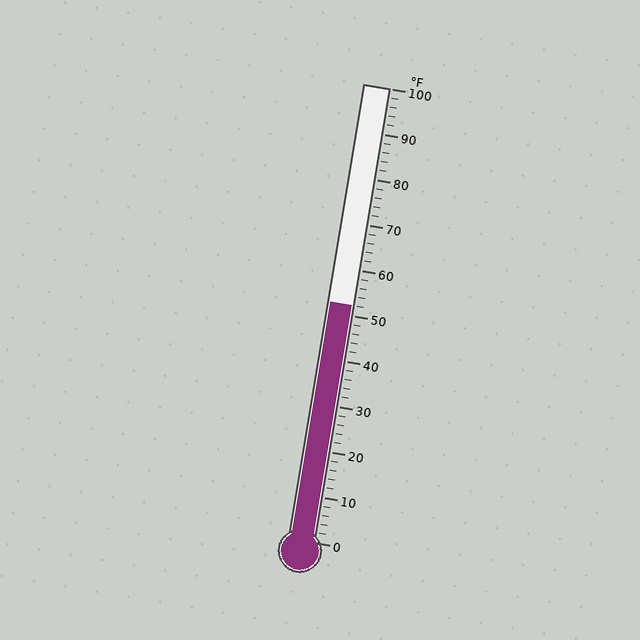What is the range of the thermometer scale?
The thermometer scale ranges from 0°F to 100°F.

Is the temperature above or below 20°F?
The temperature is above 20°F.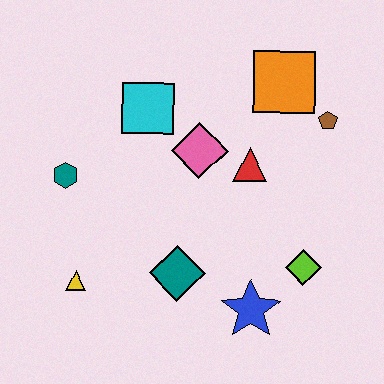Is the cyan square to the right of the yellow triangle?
Yes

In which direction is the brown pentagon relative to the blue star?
The brown pentagon is above the blue star.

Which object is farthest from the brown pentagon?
The yellow triangle is farthest from the brown pentagon.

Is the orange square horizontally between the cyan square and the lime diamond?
Yes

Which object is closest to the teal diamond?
The blue star is closest to the teal diamond.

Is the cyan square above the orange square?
No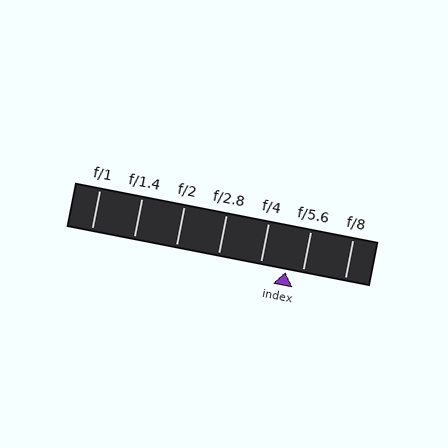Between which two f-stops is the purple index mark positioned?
The index mark is between f/4 and f/5.6.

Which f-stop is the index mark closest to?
The index mark is closest to f/5.6.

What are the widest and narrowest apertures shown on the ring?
The widest aperture shown is f/1 and the narrowest is f/8.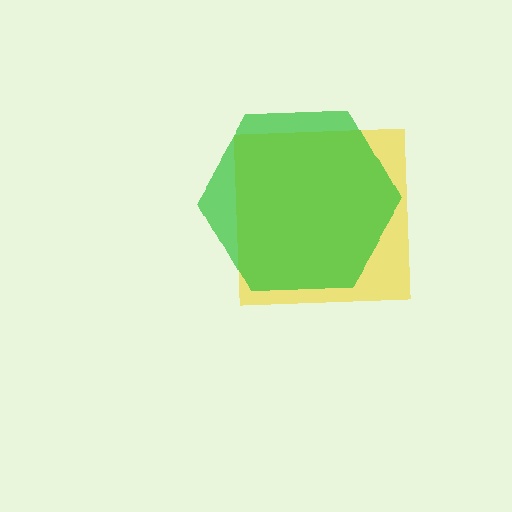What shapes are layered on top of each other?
The layered shapes are: a yellow square, a green hexagon.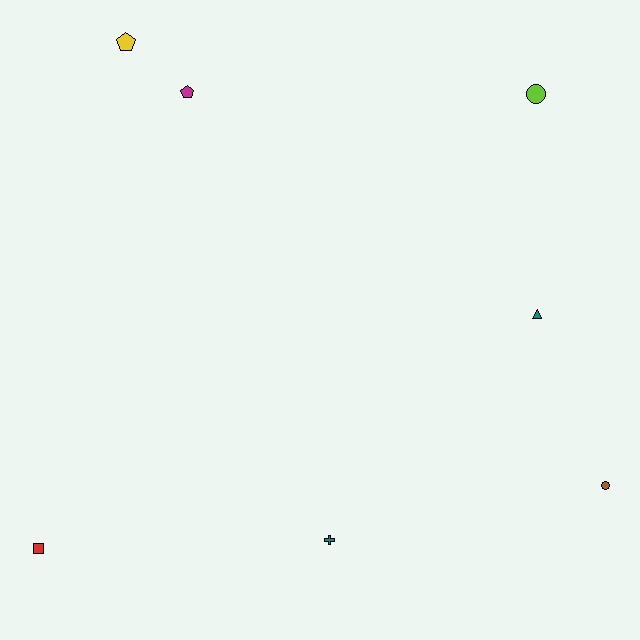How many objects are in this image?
There are 7 objects.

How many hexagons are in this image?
There are no hexagons.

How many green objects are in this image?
There are no green objects.